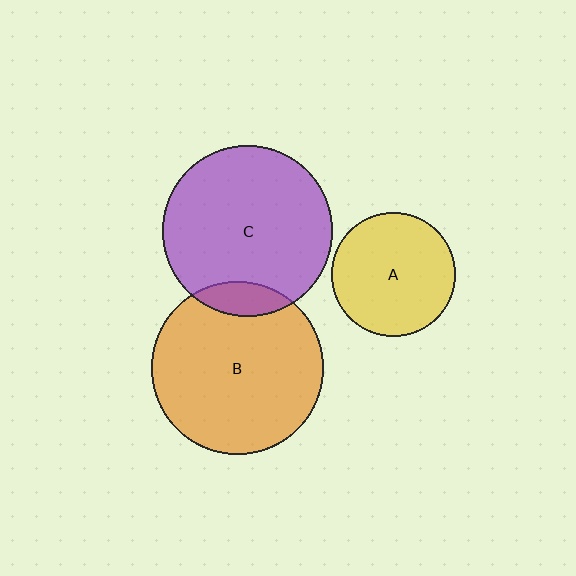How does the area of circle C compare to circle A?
Approximately 1.9 times.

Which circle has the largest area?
Circle B (orange).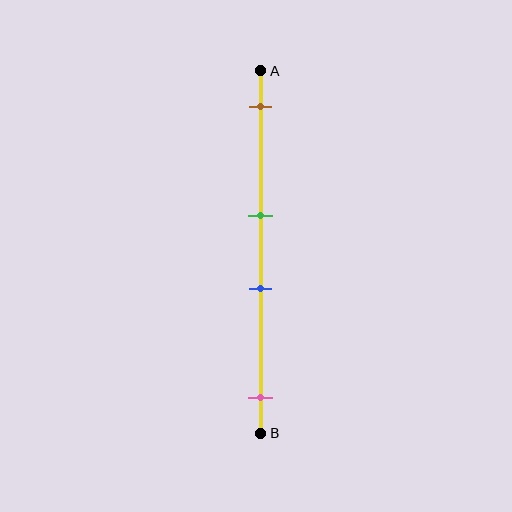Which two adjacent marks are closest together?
The green and blue marks are the closest adjacent pair.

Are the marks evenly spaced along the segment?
No, the marks are not evenly spaced.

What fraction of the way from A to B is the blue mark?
The blue mark is approximately 60% (0.6) of the way from A to B.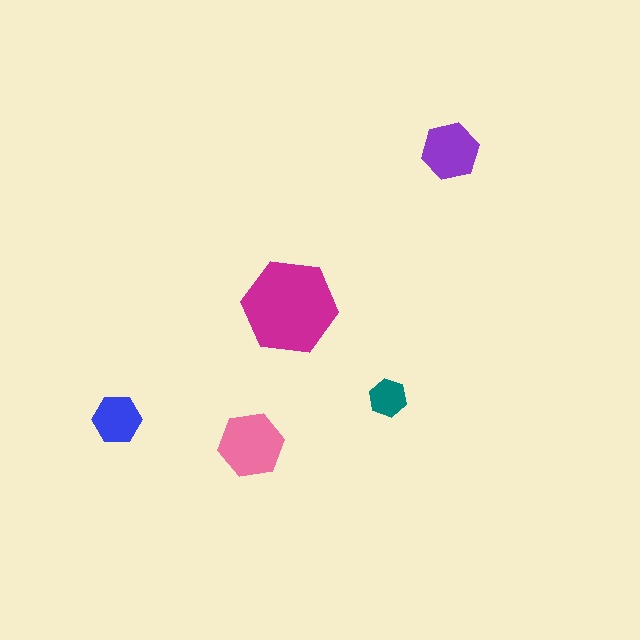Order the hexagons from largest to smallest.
the magenta one, the pink one, the purple one, the blue one, the teal one.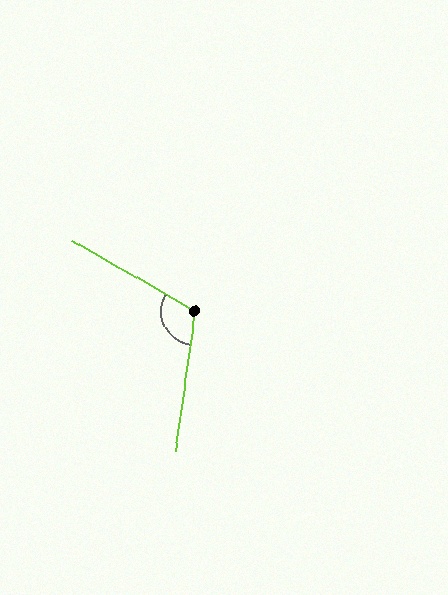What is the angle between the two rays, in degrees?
Approximately 112 degrees.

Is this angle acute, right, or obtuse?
It is obtuse.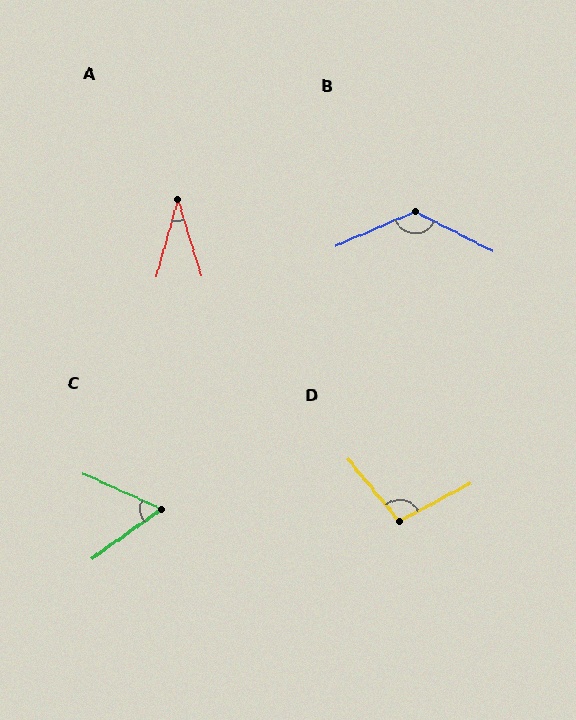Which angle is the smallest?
A, at approximately 32 degrees.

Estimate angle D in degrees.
Approximately 102 degrees.